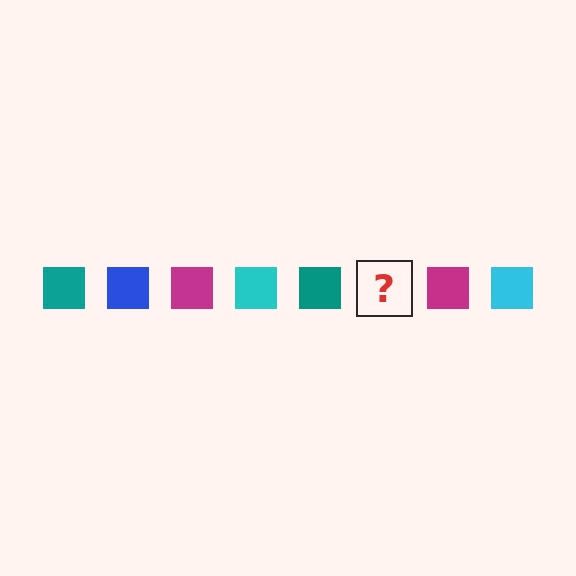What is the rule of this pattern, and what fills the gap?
The rule is that the pattern cycles through teal, blue, magenta, cyan squares. The gap should be filled with a blue square.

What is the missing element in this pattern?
The missing element is a blue square.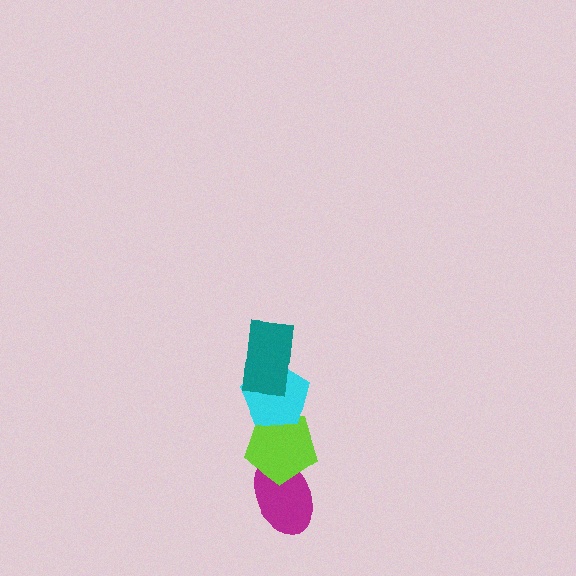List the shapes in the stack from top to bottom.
From top to bottom: the teal rectangle, the cyan pentagon, the lime pentagon, the magenta ellipse.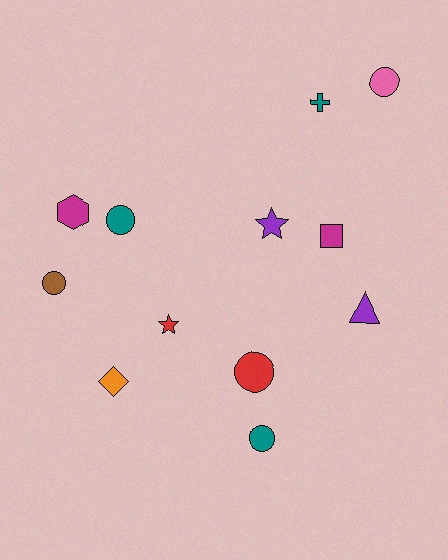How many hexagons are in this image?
There is 1 hexagon.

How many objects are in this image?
There are 12 objects.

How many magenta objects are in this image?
There are 2 magenta objects.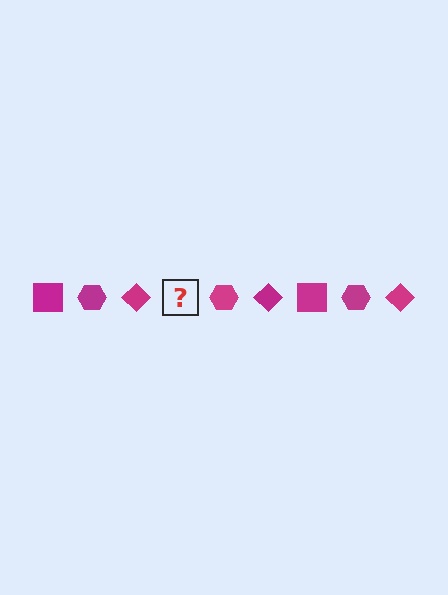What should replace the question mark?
The question mark should be replaced with a magenta square.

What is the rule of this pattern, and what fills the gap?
The rule is that the pattern cycles through square, hexagon, diamond shapes in magenta. The gap should be filled with a magenta square.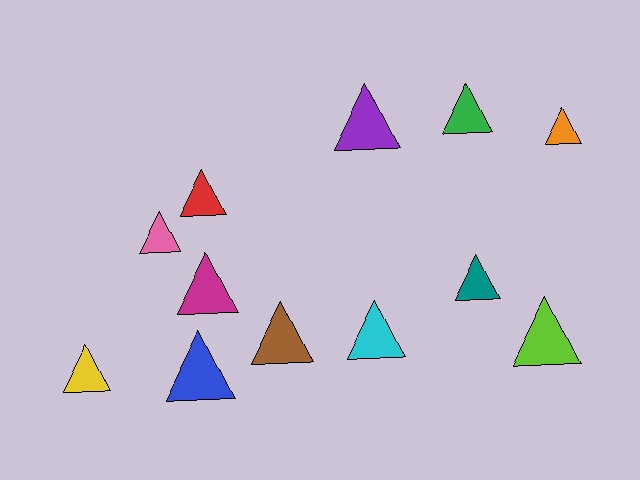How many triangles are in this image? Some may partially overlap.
There are 12 triangles.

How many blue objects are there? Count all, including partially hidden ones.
There is 1 blue object.